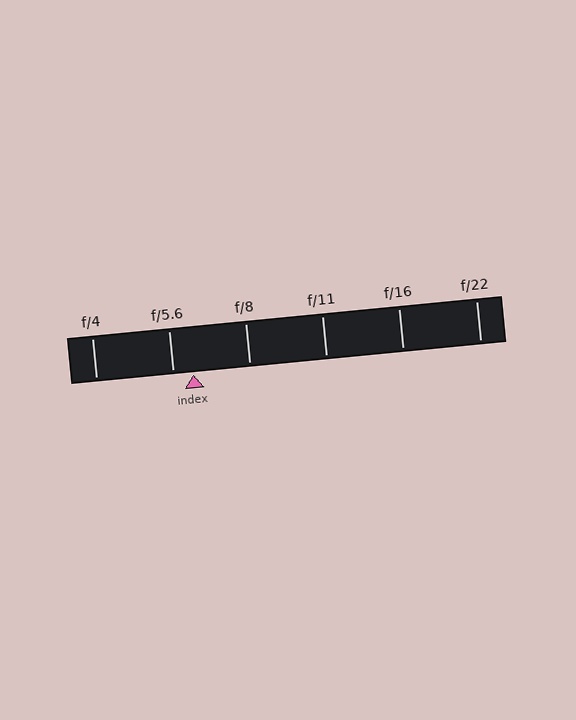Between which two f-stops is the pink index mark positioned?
The index mark is between f/5.6 and f/8.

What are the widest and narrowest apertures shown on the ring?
The widest aperture shown is f/4 and the narrowest is f/22.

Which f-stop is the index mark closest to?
The index mark is closest to f/5.6.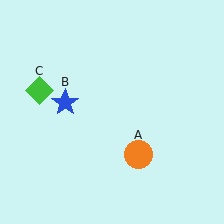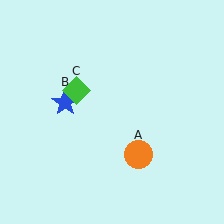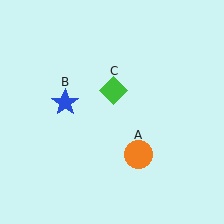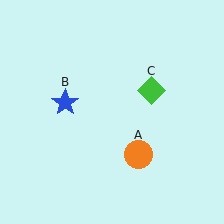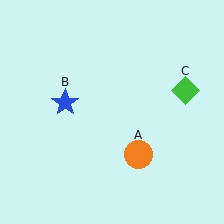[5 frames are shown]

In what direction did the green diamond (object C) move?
The green diamond (object C) moved right.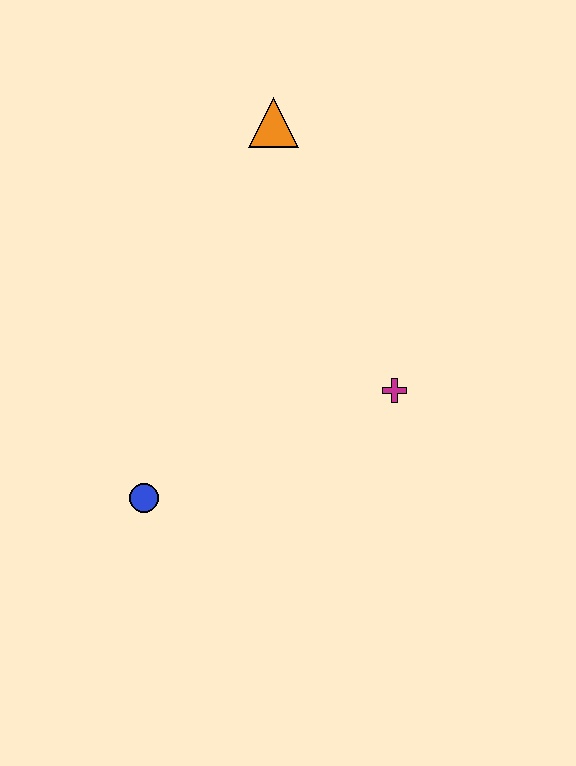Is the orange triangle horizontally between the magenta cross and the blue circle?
Yes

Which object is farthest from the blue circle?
The orange triangle is farthest from the blue circle.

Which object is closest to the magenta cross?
The blue circle is closest to the magenta cross.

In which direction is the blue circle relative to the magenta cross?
The blue circle is to the left of the magenta cross.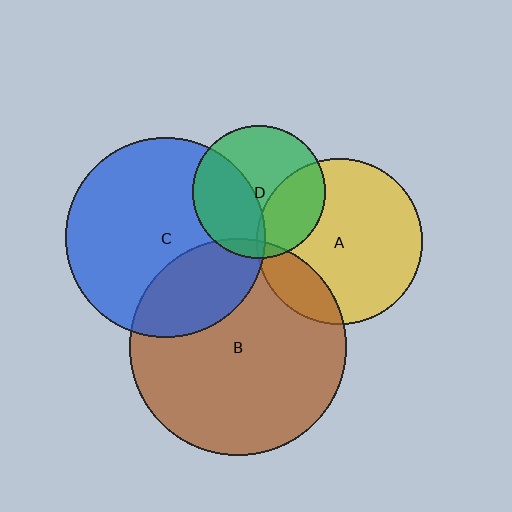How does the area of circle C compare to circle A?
Approximately 1.5 times.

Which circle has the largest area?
Circle B (brown).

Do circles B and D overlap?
Yes.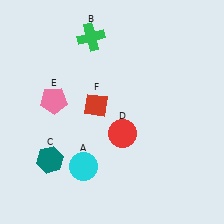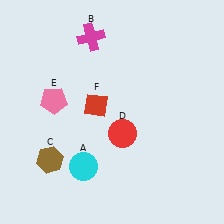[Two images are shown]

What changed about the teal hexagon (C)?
In Image 1, C is teal. In Image 2, it changed to brown.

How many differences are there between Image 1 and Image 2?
There are 2 differences between the two images.